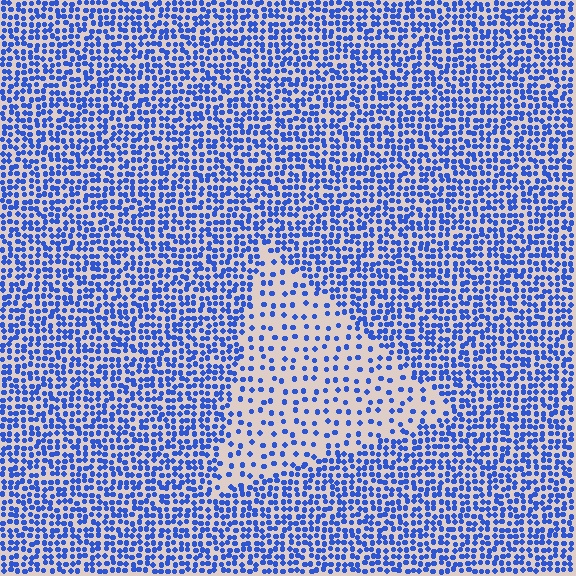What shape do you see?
I see a triangle.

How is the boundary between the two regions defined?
The boundary is defined by a change in element density (approximately 2.5x ratio). All elements are the same color, size, and shape.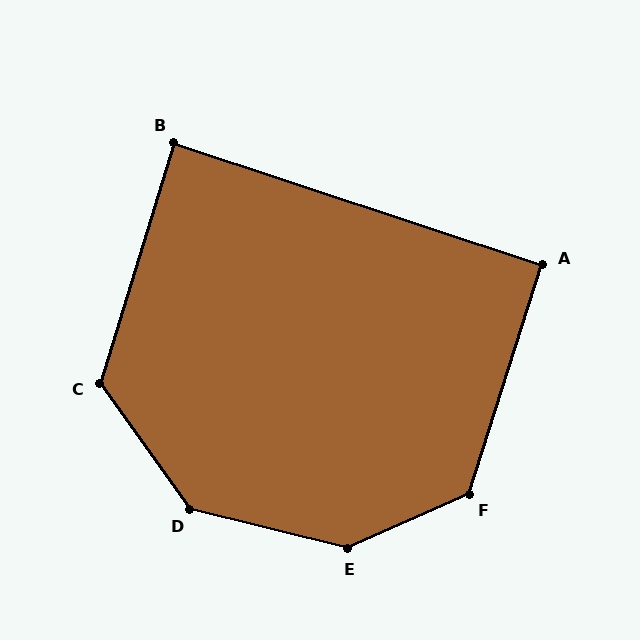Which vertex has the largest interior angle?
E, at approximately 142 degrees.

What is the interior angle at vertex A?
Approximately 91 degrees (approximately right).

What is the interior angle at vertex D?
Approximately 140 degrees (obtuse).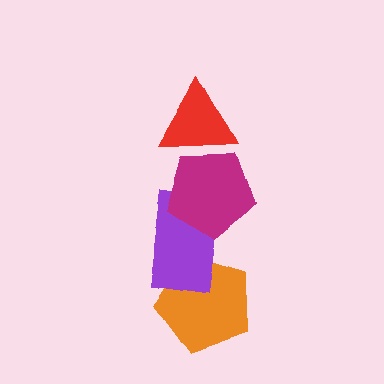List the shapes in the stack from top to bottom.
From top to bottom: the red triangle, the magenta pentagon, the purple rectangle, the orange pentagon.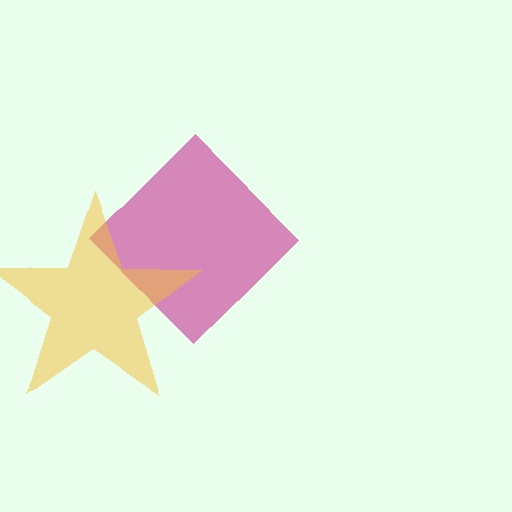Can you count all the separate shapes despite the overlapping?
Yes, there are 2 separate shapes.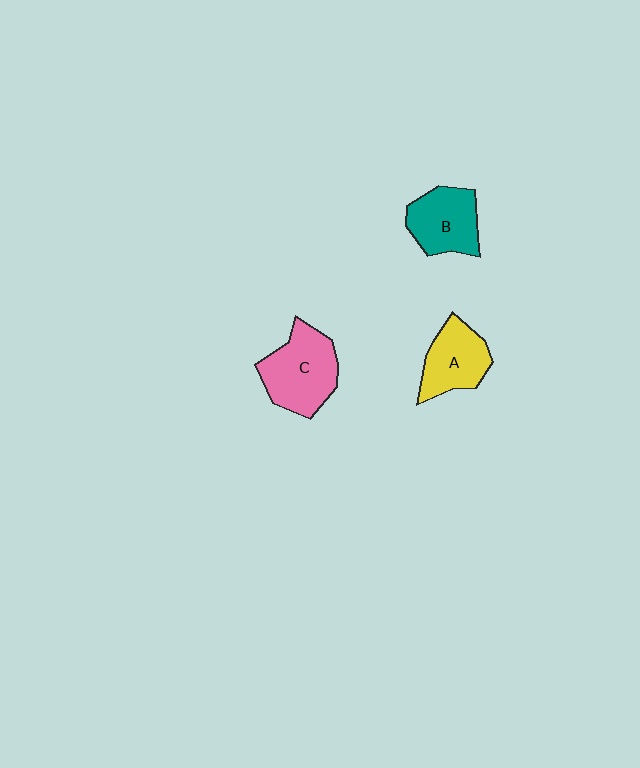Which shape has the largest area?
Shape C (pink).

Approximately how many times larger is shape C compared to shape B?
Approximately 1.2 times.